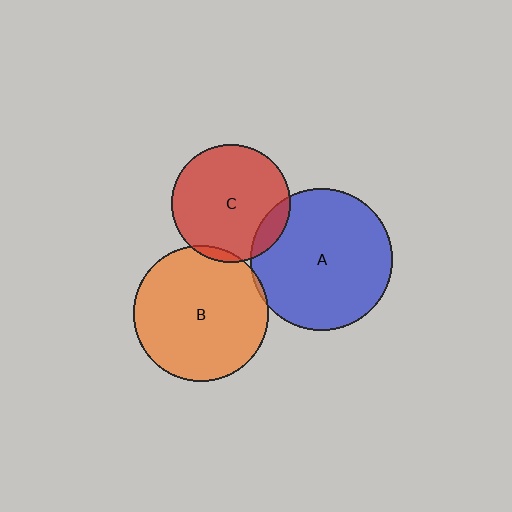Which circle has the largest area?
Circle A (blue).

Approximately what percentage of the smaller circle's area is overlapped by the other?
Approximately 5%.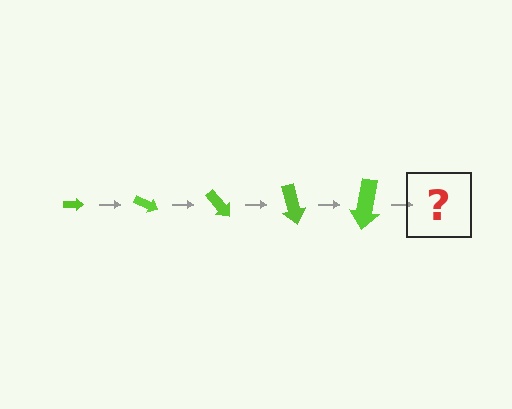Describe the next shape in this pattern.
It should be an arrow, larger than the previous one and rotated 125 degrees from the start.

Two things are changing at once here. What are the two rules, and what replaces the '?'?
The two rules are that the arrow grows larger each step and it rotates 25 degrees each step. The '?' should be an arrow, larger than the previous one and rotated 125 degrees from the start.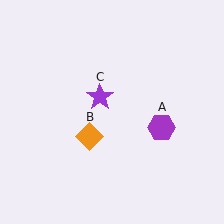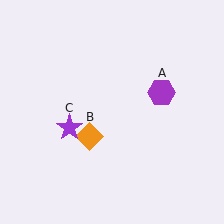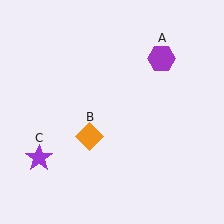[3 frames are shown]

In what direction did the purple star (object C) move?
The purple star (object C) moved down and to the left.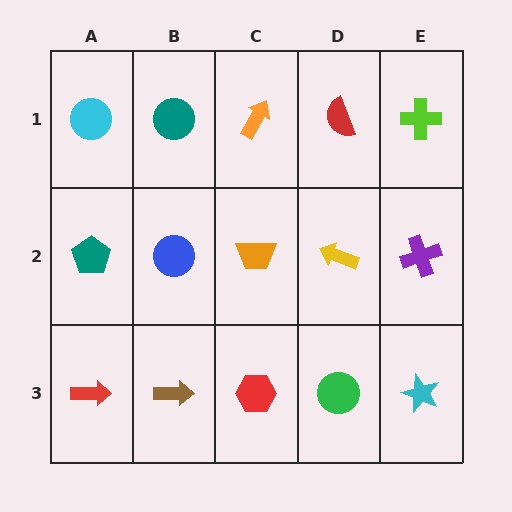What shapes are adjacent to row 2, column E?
A lime cross (row 1, column E), a cyan star (row 3, column E), a yellow arrow (row 2, column D).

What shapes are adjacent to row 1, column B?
A blue circle (row 2, column B), a cyan circle (row 1, column A), an orange arrow (row 1, column C).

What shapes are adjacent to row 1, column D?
A yellow arrow (row 2, column D), an orange arrow (row 1, column C), a lime cross (row 1, column E).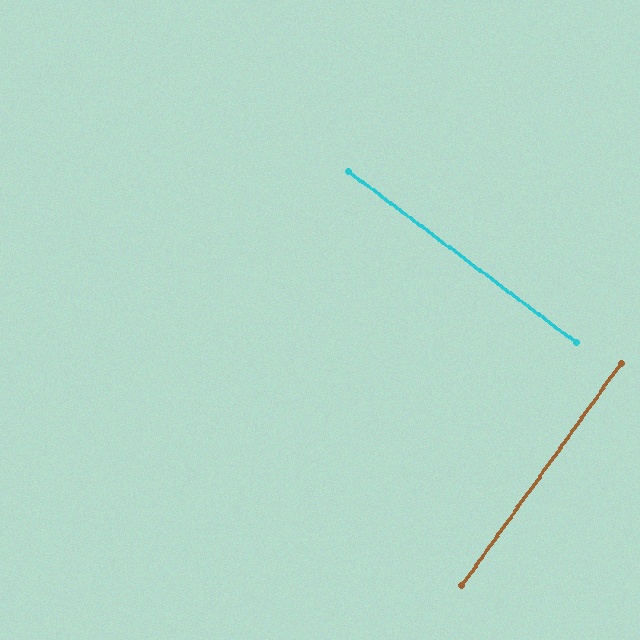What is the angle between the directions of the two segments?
Approximately 89 degrees.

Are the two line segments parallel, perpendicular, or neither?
Perpendicular — they meet at approximately 89°.